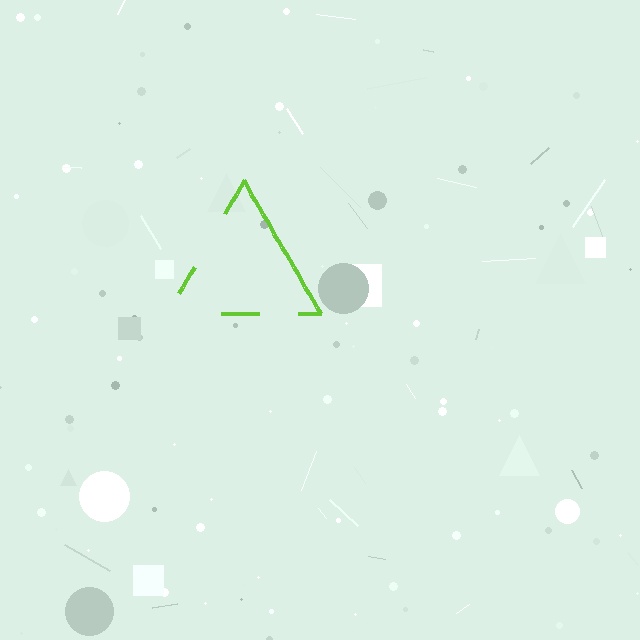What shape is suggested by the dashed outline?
The dashed outline suggests a triangle.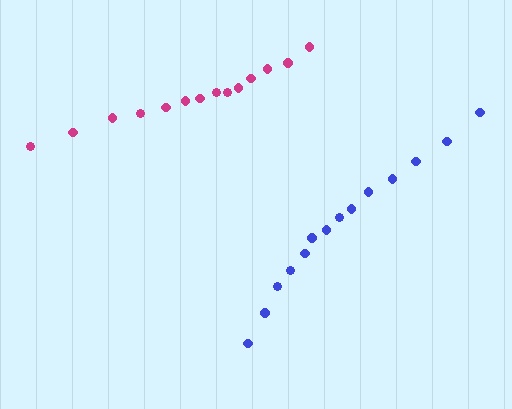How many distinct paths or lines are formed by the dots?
There are 2 distinct paths.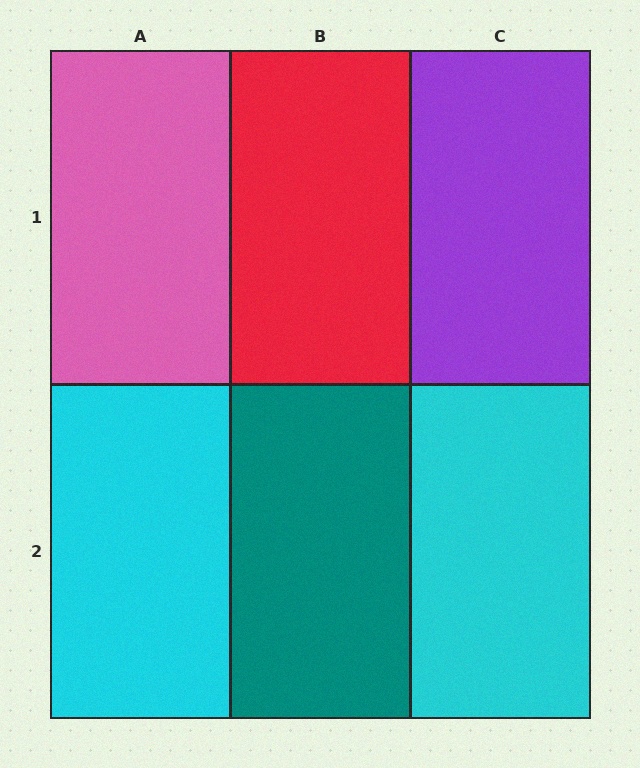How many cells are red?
1 cell is red.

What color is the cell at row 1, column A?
Pink.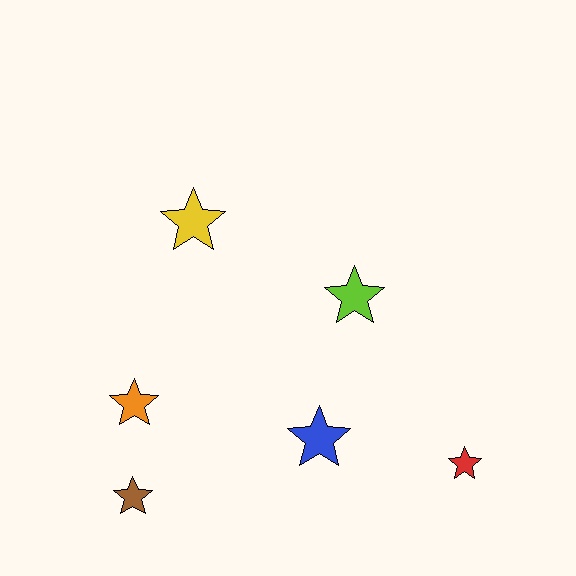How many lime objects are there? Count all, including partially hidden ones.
There is 1 lime object.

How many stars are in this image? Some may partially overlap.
There are 6 stars.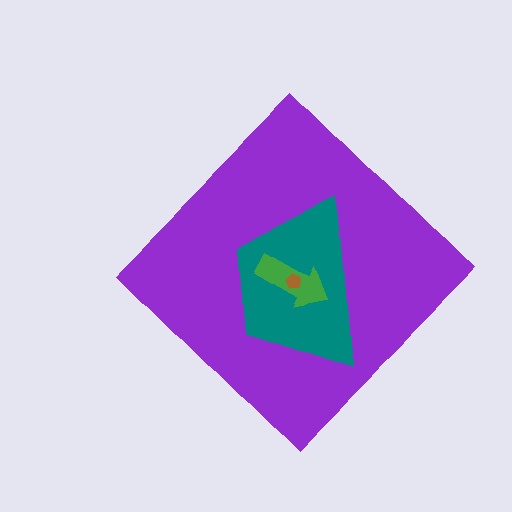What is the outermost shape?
The purple diamond.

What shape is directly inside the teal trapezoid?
The green arrow.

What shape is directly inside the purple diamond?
The teal trapezoid.